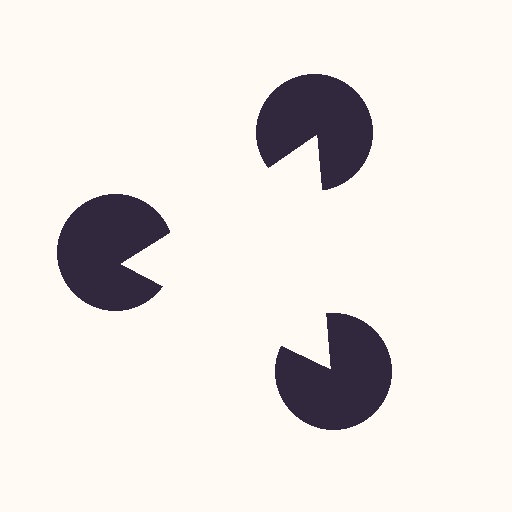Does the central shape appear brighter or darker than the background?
It typically appears slightly brighter than the background, even though no actual brightness change is drawn.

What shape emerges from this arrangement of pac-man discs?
An illusory triangle — its edges are inferred from the aligned wedge cuts in the pac-man discs, not physically drawn.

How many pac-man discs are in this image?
There are 3 — one at each vertex of the illusory triangle.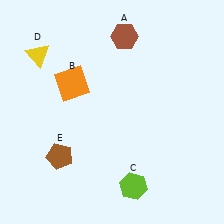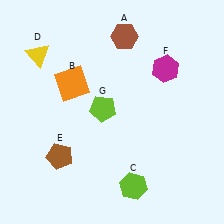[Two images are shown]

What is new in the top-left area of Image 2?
A lime pentagon (G) was added in the top-left area of Image 2.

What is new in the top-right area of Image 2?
A magenta hexagon (F) was added in the top-right area of Image 2.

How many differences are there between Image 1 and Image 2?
There are 2 differences between the two images.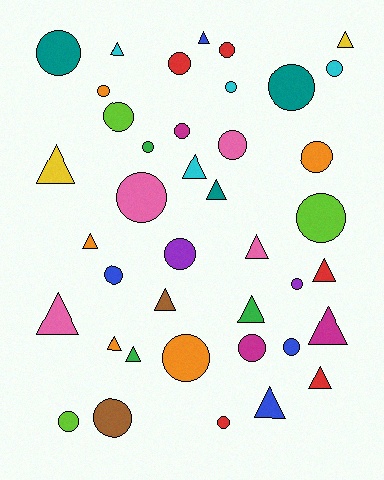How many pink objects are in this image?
There are 4 pink objects.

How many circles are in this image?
There are 23 circles.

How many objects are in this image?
There are 40 objects.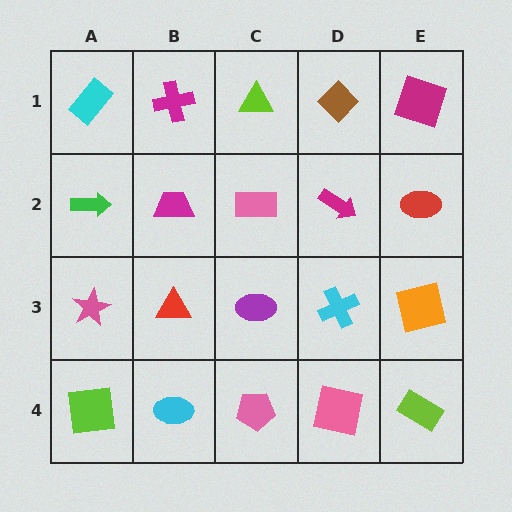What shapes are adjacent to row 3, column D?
A magenta arrow (row 2, column D), a pink square (row 4, column D), a purple ellipse (row 3, column C), an orange square (row 3, column E).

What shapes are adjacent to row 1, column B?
A magenta trapezoid (row 2, column B), a cyan rectangle (row 1, column A), a lime triangle (row 1, column C).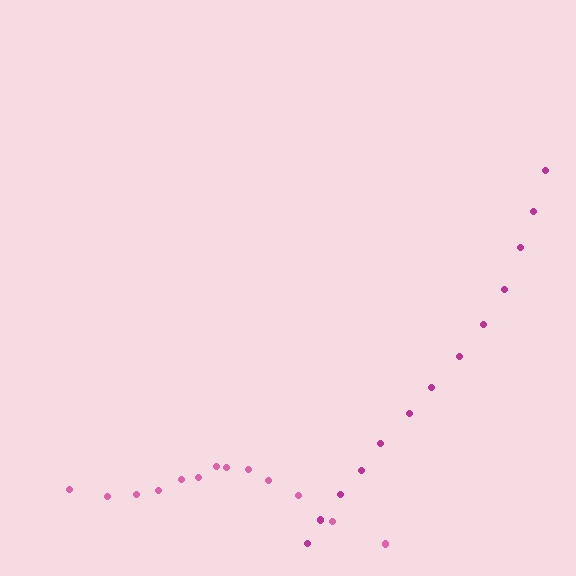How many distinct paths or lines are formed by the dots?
There are 2 distinct paths.